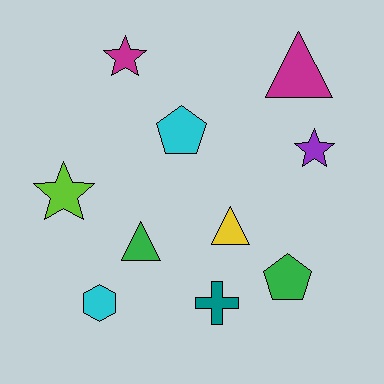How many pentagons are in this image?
There are 2 pentagons.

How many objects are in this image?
There are 10 objects.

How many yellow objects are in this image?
There is 1 yellow object.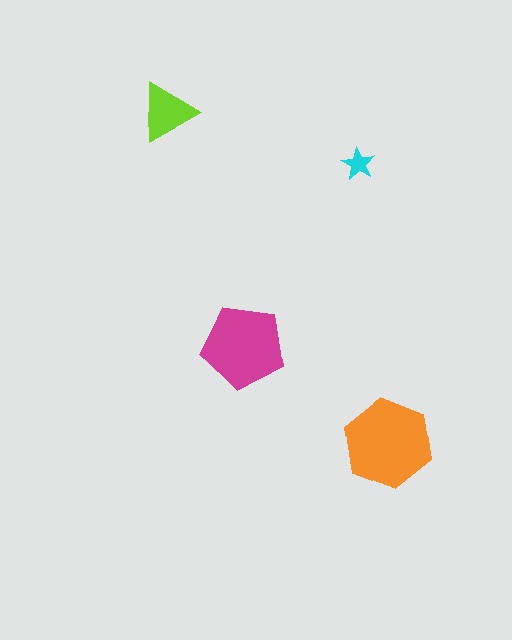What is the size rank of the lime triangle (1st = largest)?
3rd.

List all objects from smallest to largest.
The cyan star, the lime triangle, the magenta pentagon, the orange hexagon.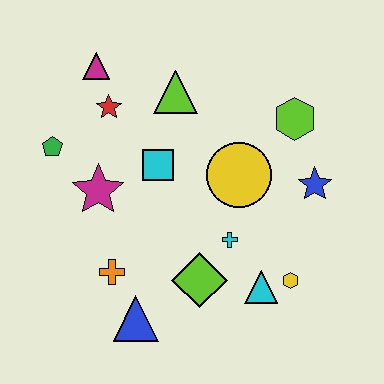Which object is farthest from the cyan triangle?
The magenta triangle is farthest from the cyan triangle.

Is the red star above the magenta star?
Yes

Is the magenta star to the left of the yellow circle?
Yes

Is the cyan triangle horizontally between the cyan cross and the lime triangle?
No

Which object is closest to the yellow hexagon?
The cyan triangle is closest to the yellow hexagon.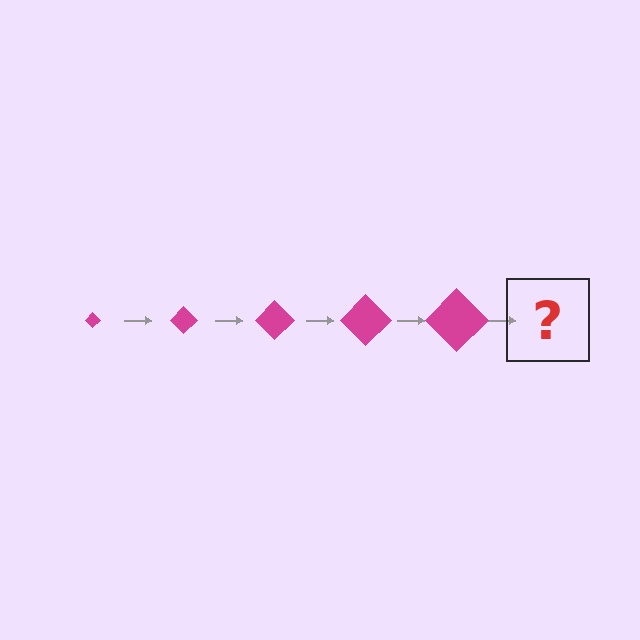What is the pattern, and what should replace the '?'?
The pattern is that the diamond gets progressively larger each step. The '?' should be a magenta diamond, larger than the previous one.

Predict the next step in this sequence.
The next step is a magenta diamond, larger than the previous one.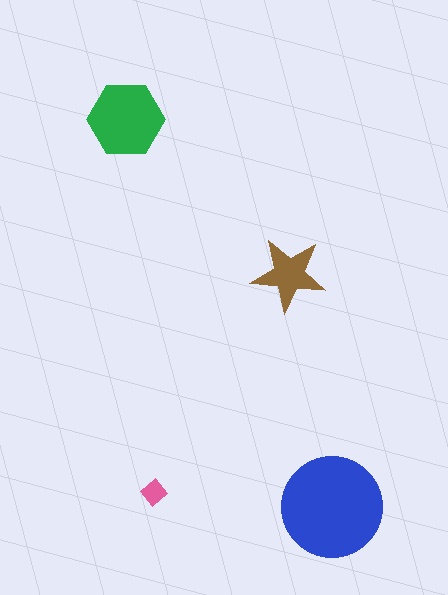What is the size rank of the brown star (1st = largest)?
3rd.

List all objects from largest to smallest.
The blue circle, the green hexagon, the brown star, the pink diamond.